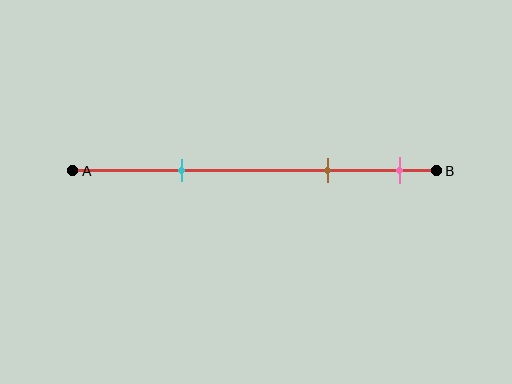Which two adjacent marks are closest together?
The brown and pink marks are the closest adjacent pair.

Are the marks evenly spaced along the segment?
No, the marks are not evenly spaced.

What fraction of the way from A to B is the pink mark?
The pink mark is approximately 90% (0.9) of the way from A to B.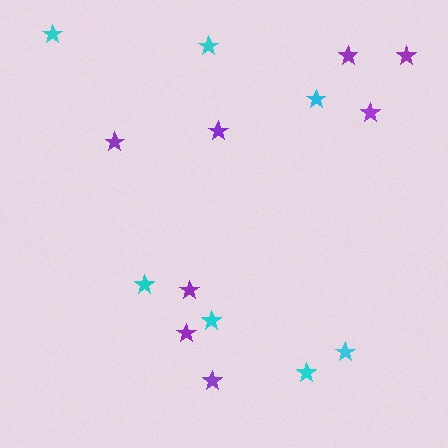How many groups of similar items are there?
There are 2 groups: one group of purple stars (8) and one group of cyan stars (7).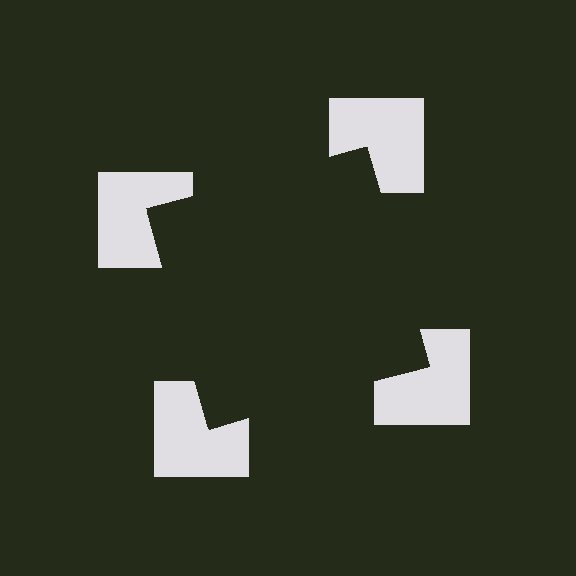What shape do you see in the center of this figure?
An illusory square — its edges are inferred from the aligned wedge cuts in the notched squares, not physically drawn.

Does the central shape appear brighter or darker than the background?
It typically appears slightly darker than the background, even though no actual brightness change is drawn.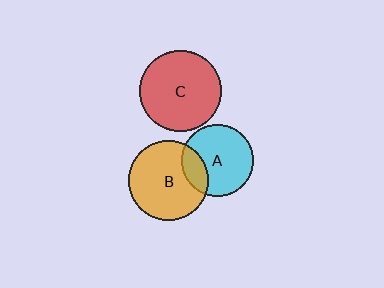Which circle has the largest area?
Circle C (red).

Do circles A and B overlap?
Yes.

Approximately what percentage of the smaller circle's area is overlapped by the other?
Approximately 20%.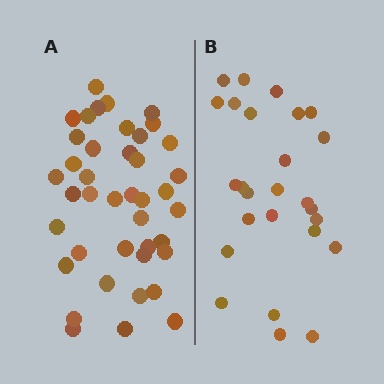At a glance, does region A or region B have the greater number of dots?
Region A (the left region) has more dots.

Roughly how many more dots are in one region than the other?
Region A has approximately 15 more dots than region B.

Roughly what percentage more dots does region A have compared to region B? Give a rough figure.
About 60% more.